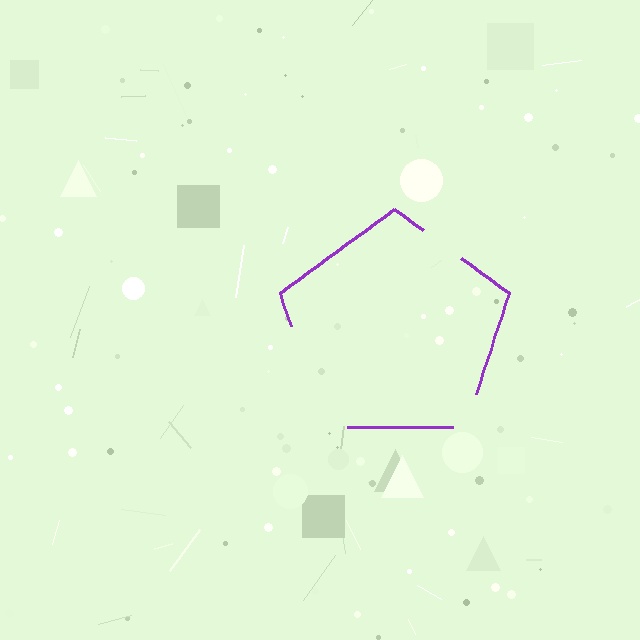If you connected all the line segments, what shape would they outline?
They would outline a pentagon.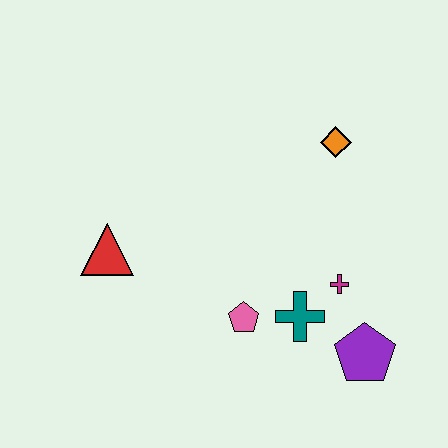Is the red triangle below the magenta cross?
No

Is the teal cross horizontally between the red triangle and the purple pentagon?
Yes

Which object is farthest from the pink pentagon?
The orange diamond is farthest from the pink pentagon.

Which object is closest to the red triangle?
The pink pentagon is closest to the red triangle.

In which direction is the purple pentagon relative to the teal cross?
The purple pentagon is to the right of the teal cross.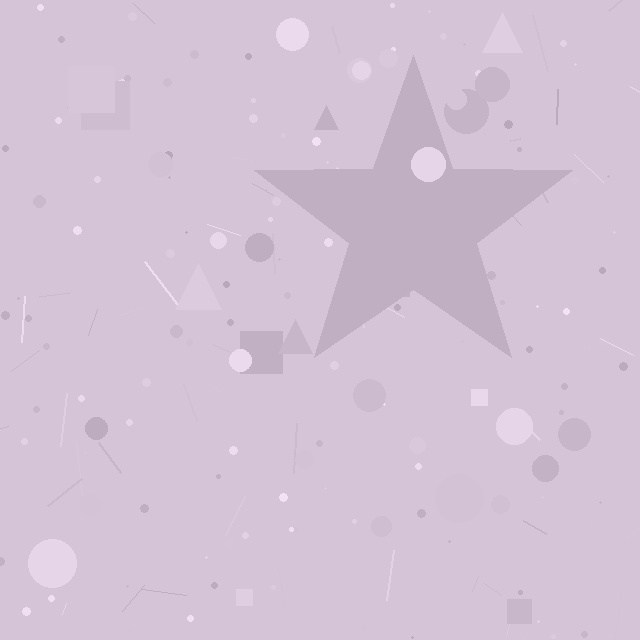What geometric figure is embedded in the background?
A star is embedded in the background.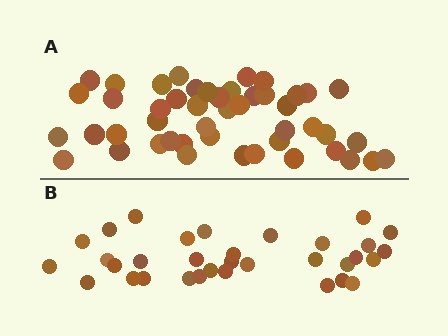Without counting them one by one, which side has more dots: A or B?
Region A (the top region) has more dots.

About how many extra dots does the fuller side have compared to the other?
Region A has approximately 15 more dots than region B.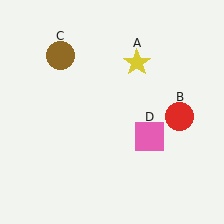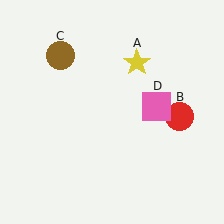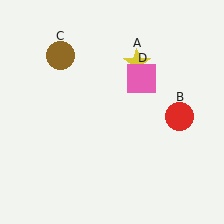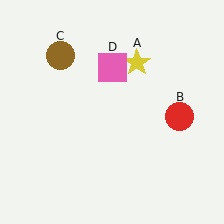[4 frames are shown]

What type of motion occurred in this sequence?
The pink square (object D) rotated counterclockwise around the center of the scene.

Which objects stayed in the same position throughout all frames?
Yellow star (object A) and red circle (object B) and brown circle (object C) remained stationary.